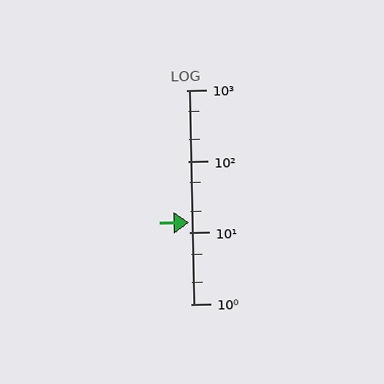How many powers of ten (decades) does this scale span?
The scale spans 3 decades, from 1 to 1000.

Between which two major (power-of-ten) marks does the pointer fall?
The pointer is between 10 and 100.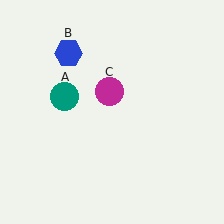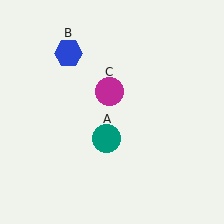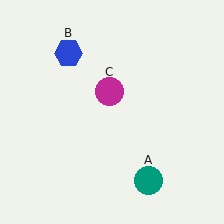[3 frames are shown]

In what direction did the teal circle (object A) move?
The teal circle (object A) moved down and to the right.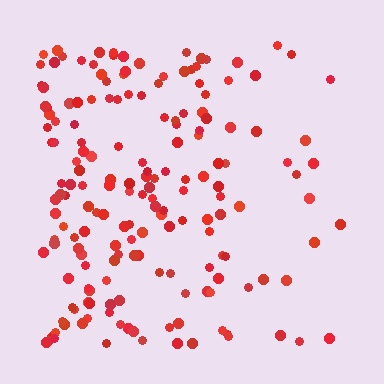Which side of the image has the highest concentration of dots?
The left.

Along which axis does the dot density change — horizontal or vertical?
Horizontal.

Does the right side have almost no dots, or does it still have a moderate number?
Still a moderate number, just noticeably fewer than the left.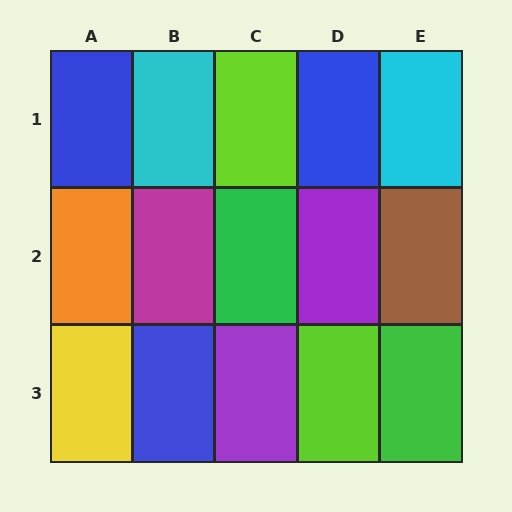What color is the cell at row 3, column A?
Yellow.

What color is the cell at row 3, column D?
Lime.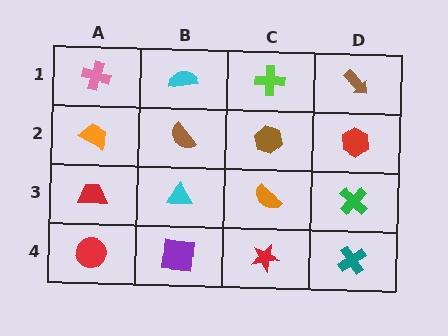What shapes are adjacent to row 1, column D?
A red hexagon (row 2, column D), a lime cross (row 1, column C).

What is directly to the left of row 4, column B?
A red circle.